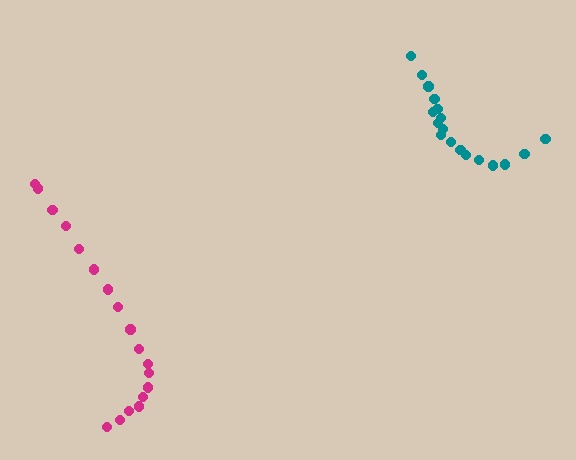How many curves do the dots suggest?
There are 2 distinct paths.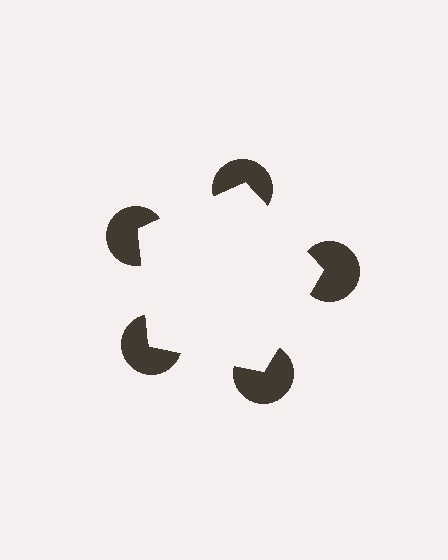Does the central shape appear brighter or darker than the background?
It typically appears slightly brighter than the background, even though no actual brightness change is drawn.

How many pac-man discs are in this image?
There are 5 — one at each vertex of the illusory pentagon.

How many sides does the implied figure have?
5 sides.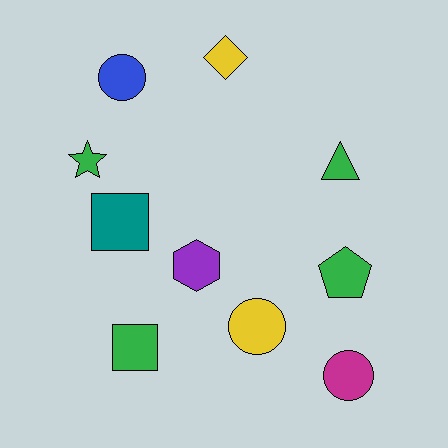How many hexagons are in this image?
There is 1 hexagon.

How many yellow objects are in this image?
There are 2 yellow objects.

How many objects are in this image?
There are 10 objects.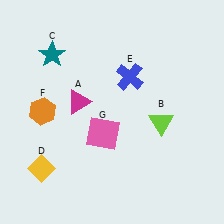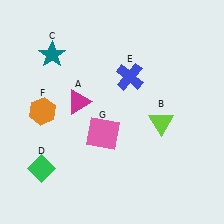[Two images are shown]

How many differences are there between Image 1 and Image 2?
There is 1 difference between the two images.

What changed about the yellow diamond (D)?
In Image 1, D is yellow. In Image 2, it changed to green.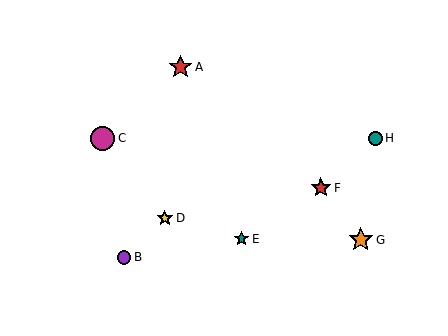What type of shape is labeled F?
Shape F is a red star.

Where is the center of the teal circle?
The center of the teal circle is at (375, 138).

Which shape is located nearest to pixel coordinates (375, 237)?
The orange star (labeled G) at (361, 240) is nearest to that location.